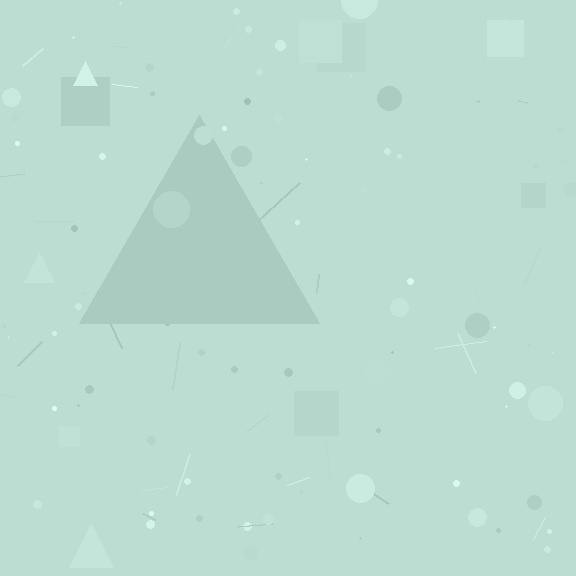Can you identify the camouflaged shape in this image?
The camouflaged shape is a triangle.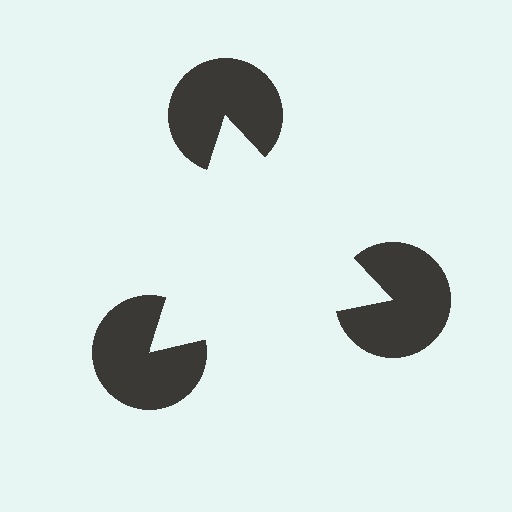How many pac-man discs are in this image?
There are 3 — one at each vertex of the illusory triangle.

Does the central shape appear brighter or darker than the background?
It typically appears slightly brighter than the background, even though no actual brightness change is drawn.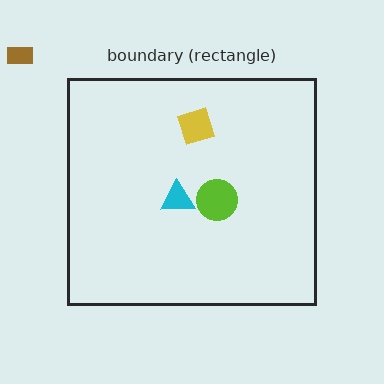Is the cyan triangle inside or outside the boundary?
Inside.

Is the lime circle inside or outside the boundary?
Inside.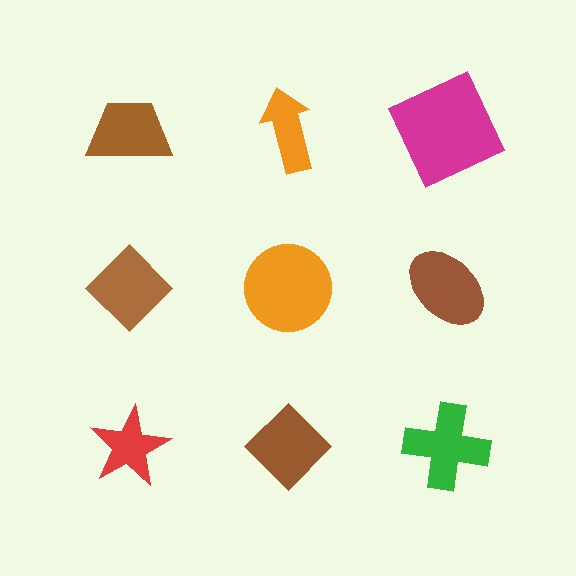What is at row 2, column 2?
An orange circle.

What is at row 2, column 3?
A brown ellipse.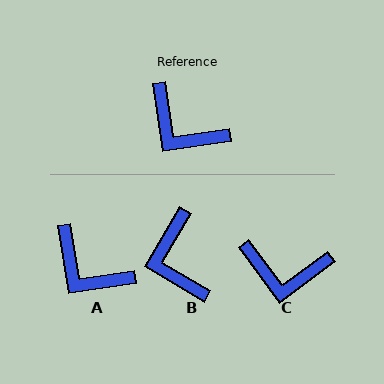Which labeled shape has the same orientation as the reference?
A.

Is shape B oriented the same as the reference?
No, it is off by about 39 degrees.